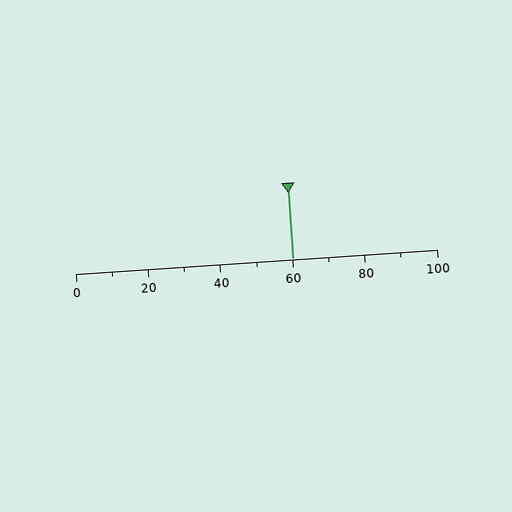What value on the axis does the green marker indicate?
The marker indicates approximately 60.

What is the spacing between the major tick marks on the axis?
The major ticks are spaced 20 apart.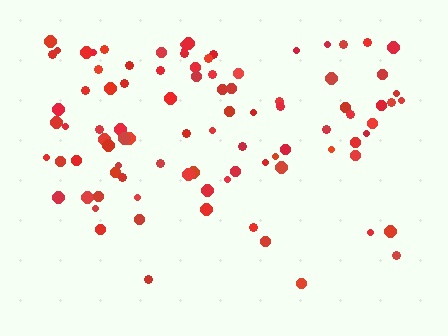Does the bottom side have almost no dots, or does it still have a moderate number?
Still a moderate number, just noticeably fewer than the top.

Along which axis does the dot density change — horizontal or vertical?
Vertical.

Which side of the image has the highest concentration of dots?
The top.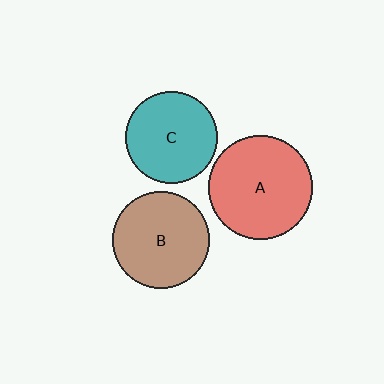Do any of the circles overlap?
No, none of the circles overlap.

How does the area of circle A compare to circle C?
Approximately 1.3 times.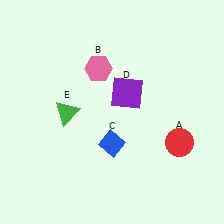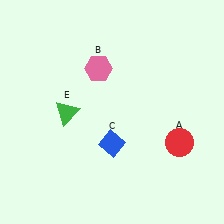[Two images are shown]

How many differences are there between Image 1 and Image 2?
There is 1 difference between the two images.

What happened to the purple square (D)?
The purple square (D) was removed in Image 2. It was in the top-right area of Image 1.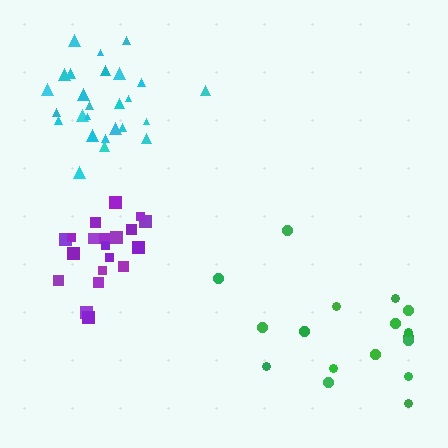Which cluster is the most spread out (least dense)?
Green.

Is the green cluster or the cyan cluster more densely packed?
Cyan.